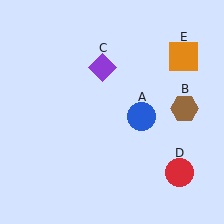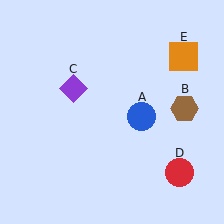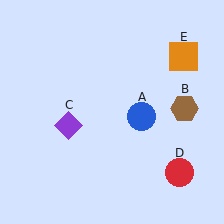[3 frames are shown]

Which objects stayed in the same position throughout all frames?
Blue circle (object A) and brown hexagon (object B) and red circle (object D) and orange square (object E) remained stationary.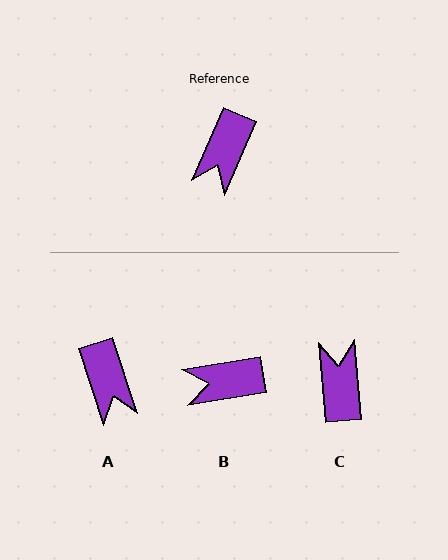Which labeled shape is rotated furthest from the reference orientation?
C, about 150 degrees away.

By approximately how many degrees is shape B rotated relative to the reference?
Approximately 57 degrees clockwise.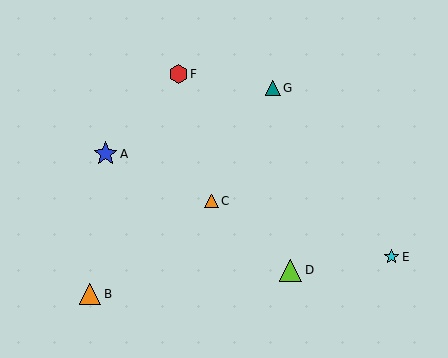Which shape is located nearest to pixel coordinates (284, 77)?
The teal triangle (labeled G) at (273, 88) is nearest to that location.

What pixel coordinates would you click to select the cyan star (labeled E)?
Click at (392, 257) to select the cyan star E.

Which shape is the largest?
The blue star (labeled A) is the largest.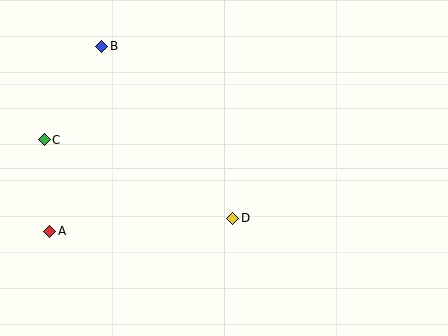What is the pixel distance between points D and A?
The distance between D and A is 183 pixels.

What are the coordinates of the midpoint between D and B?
The midpoint between D and B is at (167, 132).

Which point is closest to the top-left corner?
Point B is closest to the top-left corner.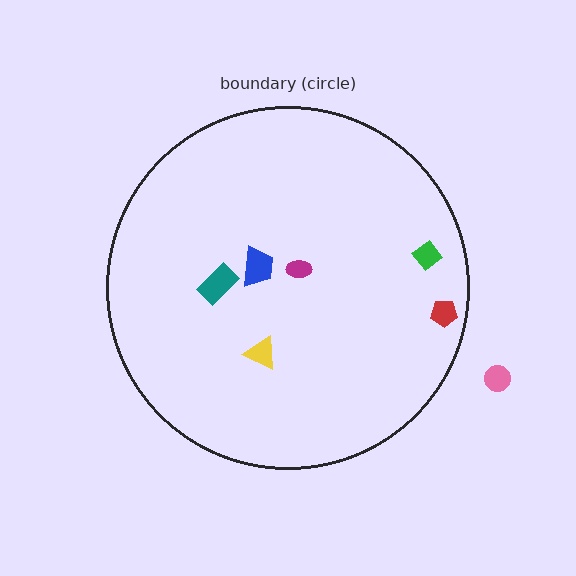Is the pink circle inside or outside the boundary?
Outside.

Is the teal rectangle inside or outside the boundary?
Inside.